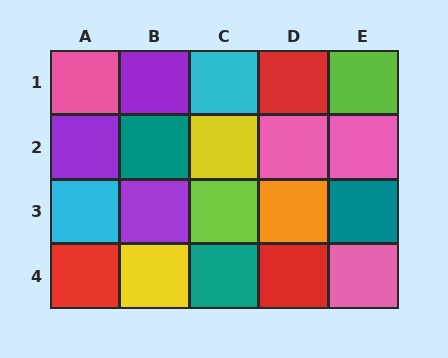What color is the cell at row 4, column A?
Red.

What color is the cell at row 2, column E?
Pink.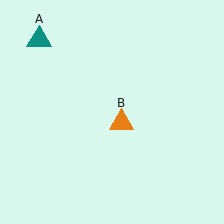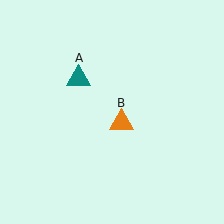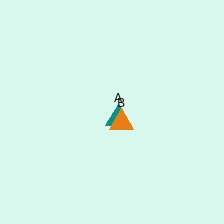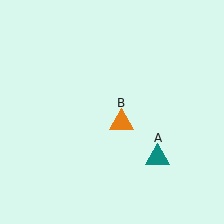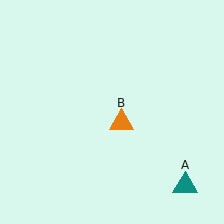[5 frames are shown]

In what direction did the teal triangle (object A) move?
The teal triangle (object A) moved down and to the right.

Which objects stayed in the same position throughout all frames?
Orange triangle (object B) remained stationary.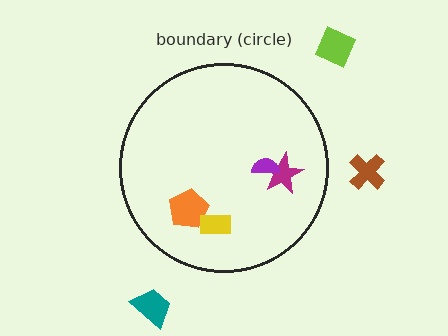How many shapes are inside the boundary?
4 inside, 3 outside.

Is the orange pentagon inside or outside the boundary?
Inside.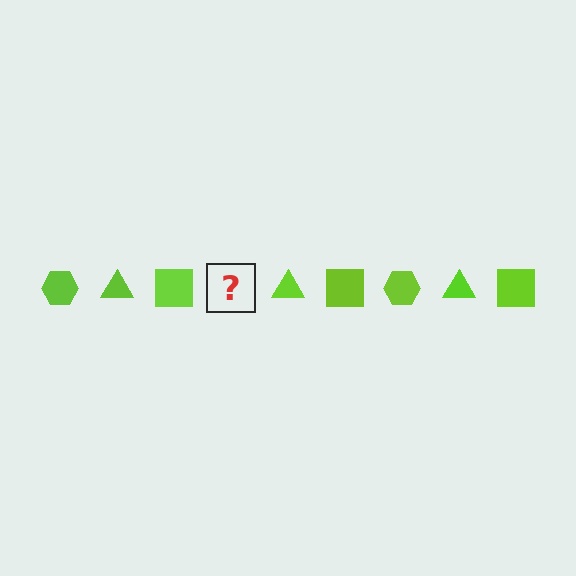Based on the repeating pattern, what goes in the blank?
The blank should be a lime hexagon.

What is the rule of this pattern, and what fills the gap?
The rule is that the pattern cycles through hexagon, triangle, square shapes in lime. The gap should be filled with a lime hexagon.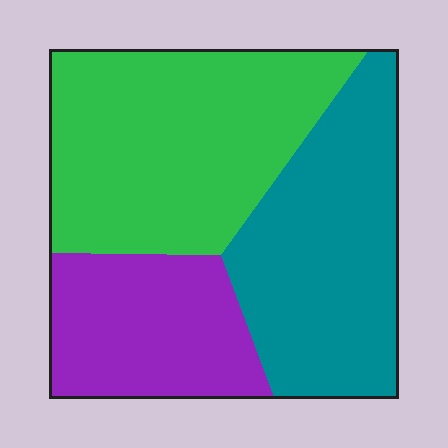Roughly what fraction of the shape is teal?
Teal takes up about one third (1/3) of the shape.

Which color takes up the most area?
Green, at roughly 40%.